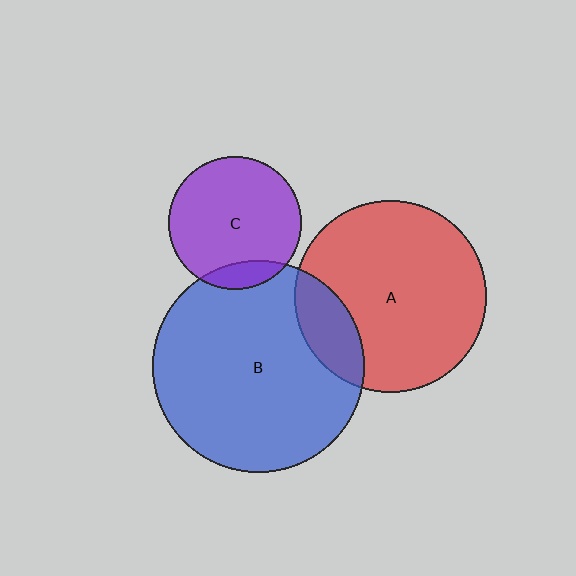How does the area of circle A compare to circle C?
Approximately 2.1 times.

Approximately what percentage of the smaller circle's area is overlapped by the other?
Approximately 15%.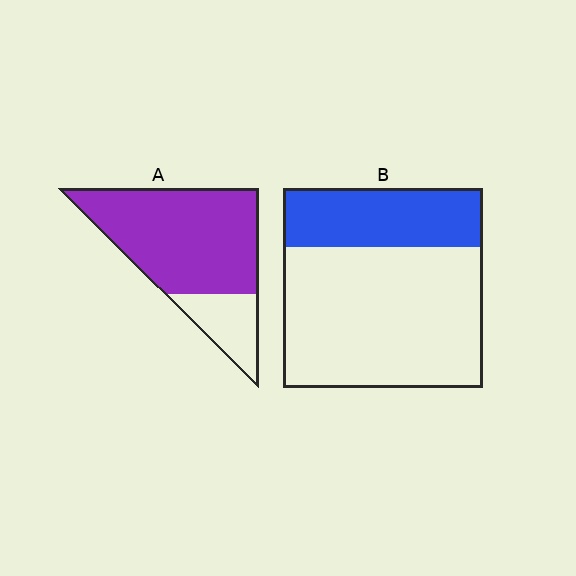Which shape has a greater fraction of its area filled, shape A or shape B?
Shape A.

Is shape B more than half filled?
No.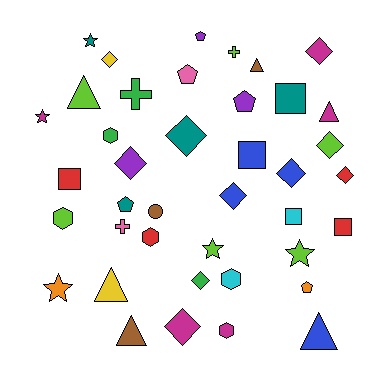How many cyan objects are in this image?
There are 2 cyan objects.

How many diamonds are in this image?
There are 10 diamonds.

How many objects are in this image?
There are 40 objects.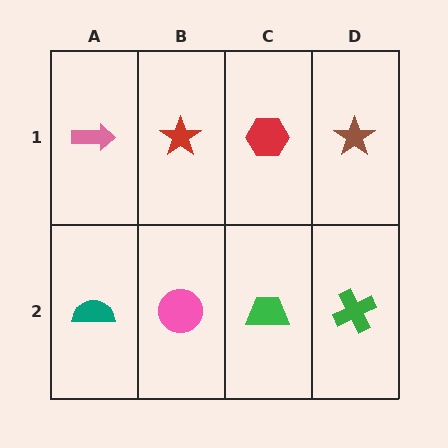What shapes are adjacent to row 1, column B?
A pink circle (row 2, column B), a pink arrow (row 1, column A), a red hexagon (row 1, column C).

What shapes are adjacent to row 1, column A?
A teal semicircle (row 2, column A), a red star (row 1, column B).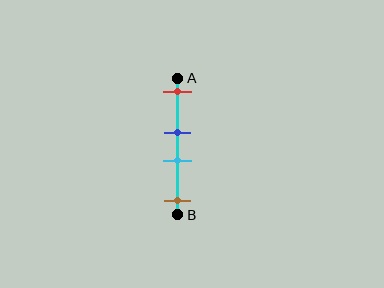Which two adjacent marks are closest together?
The blue and cyan marks are the closest adjacent pair.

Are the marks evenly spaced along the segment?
No, the marks are not evenly spaced.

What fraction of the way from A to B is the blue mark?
The blue mark is approximately 40% (0.4) of the way from A to B.